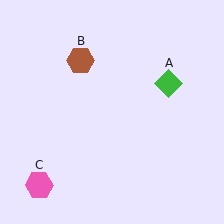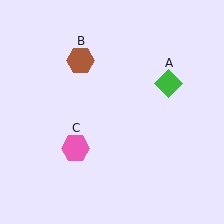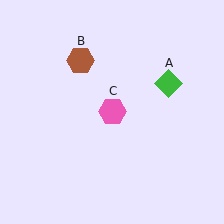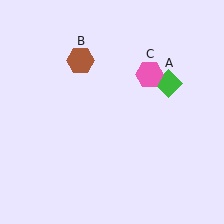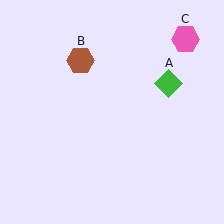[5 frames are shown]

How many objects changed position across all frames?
1 object changed position: pink hexagon (object C).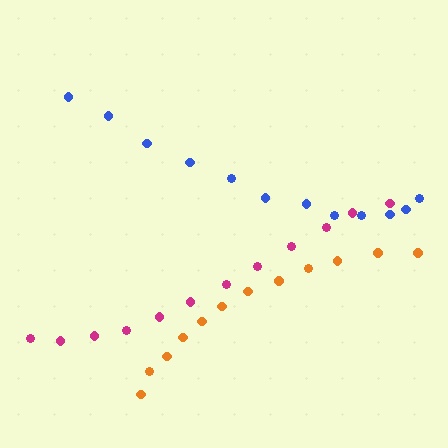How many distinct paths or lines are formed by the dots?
There are 3 distinct paths.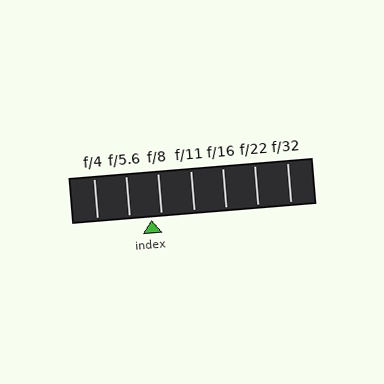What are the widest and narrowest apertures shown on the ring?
The widest aperture shown is f/4 and the narrowest is f/32.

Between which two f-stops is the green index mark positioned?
The index mark is between f/5.6 and f/8.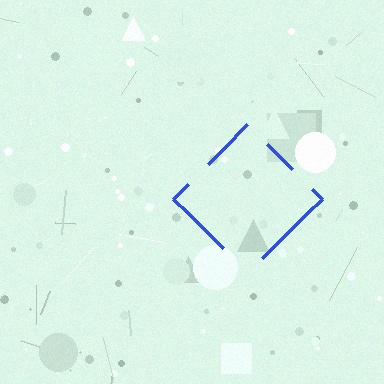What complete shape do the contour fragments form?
The contour fragments form a diamond.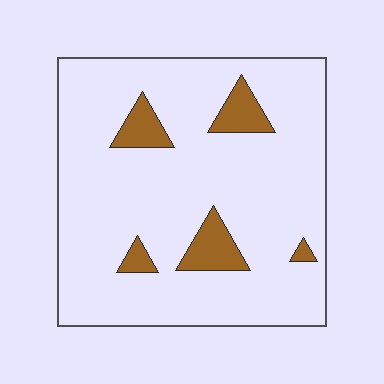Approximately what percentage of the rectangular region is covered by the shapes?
Approximately 10%.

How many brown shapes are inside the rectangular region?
5.